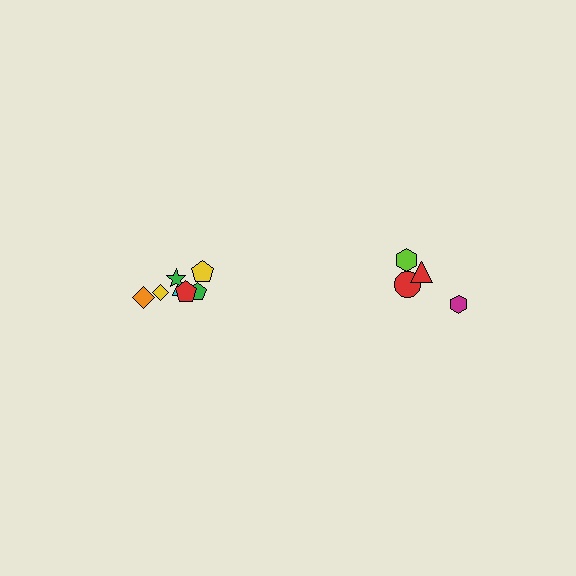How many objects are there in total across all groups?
There are 11 objects.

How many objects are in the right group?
There are 4 objects.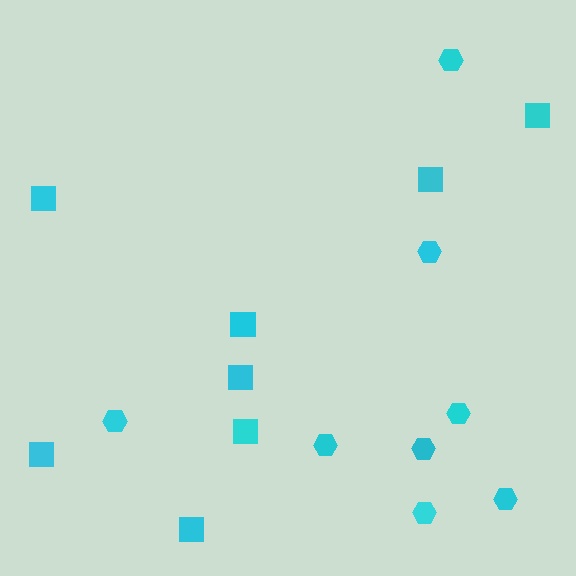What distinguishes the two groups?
There are 2 groups: one group of hexagons (8) and one group of squares (8).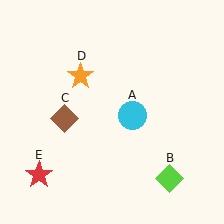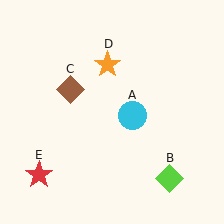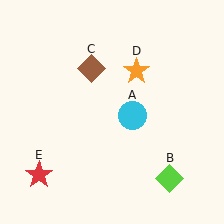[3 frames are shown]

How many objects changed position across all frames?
2 objects changed position: brown diamond (object C), orange star (object D).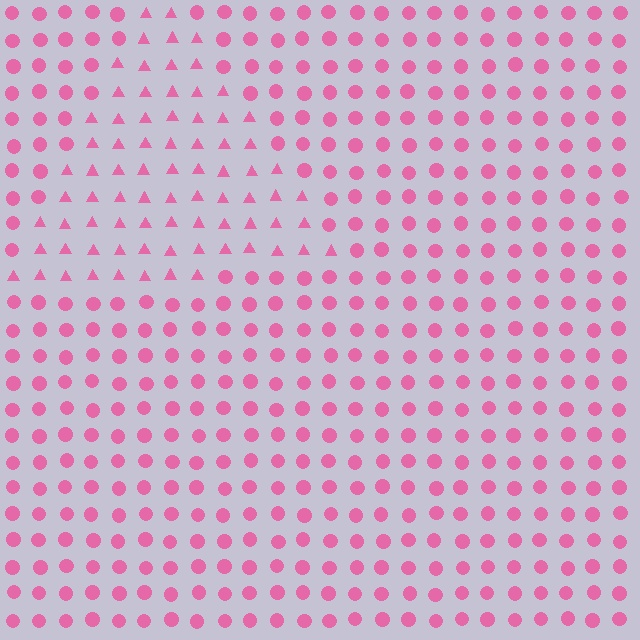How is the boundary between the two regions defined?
The boundary is defined by a change in element shape: triangles inside vs. circles outside. All elements share the same color and spacing.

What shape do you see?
I see a triangle.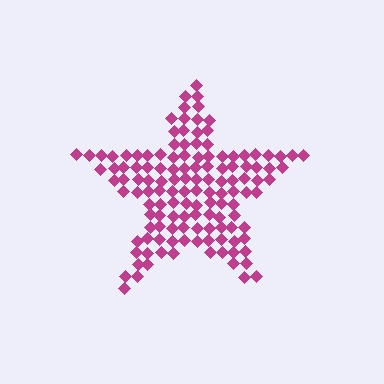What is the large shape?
The large shape is a star.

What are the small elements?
The small elements are diamonds.